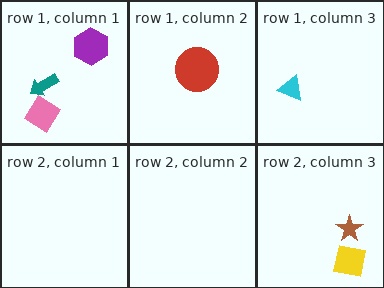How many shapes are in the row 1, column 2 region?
1.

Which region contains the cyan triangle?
The row 1, column 3 region.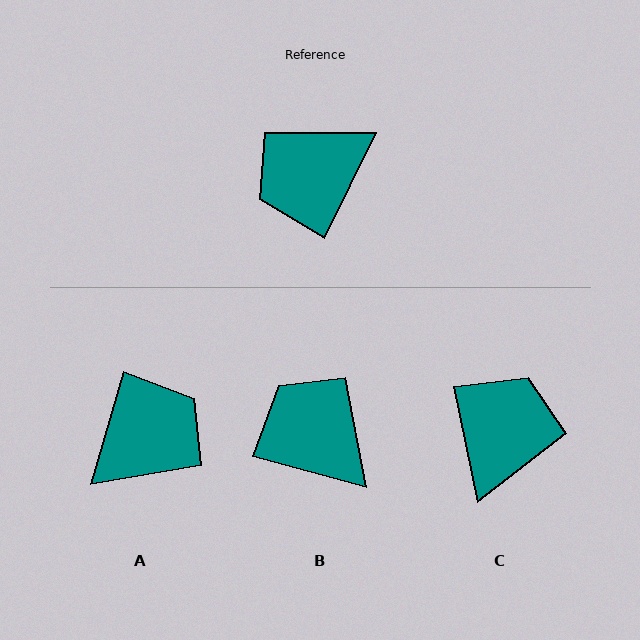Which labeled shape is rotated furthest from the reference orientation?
A, about 170 degrees away.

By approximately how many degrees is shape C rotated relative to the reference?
Approximately 142 degrees clockwise.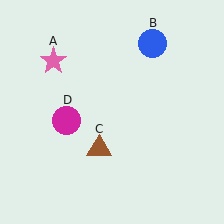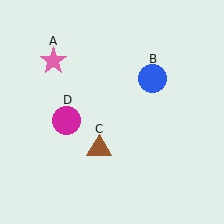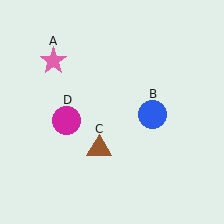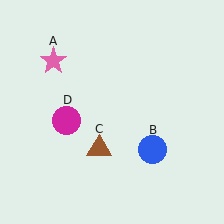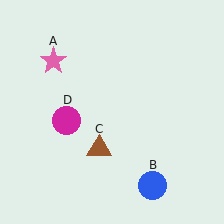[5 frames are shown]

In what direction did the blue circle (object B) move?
The blue circle (object B) moved down.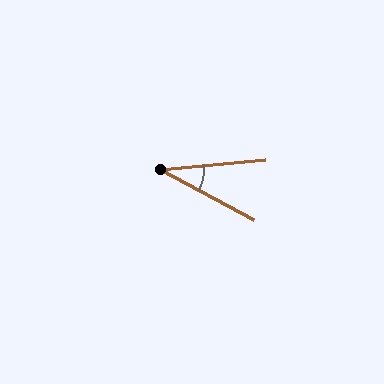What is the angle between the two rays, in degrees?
Approximately 34 degrees.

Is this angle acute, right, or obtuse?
It is acute.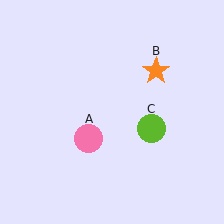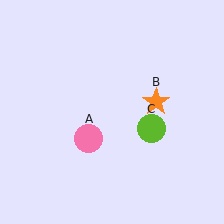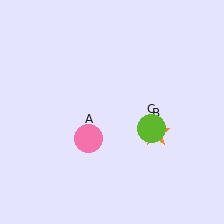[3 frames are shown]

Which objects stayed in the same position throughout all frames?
Pink circle (object A) and lime circle (object C) remained stationary.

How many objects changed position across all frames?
1 object changed position: orange star (object B).